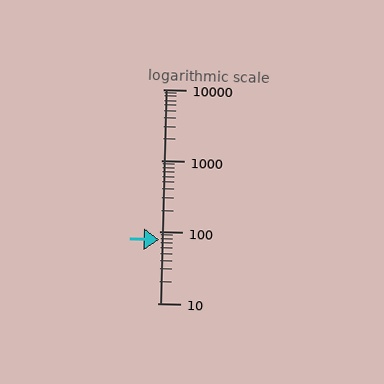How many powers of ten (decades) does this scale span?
The scale spans 3 decades, from 10 to 10000.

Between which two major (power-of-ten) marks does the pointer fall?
The pointer is between 10 and 100.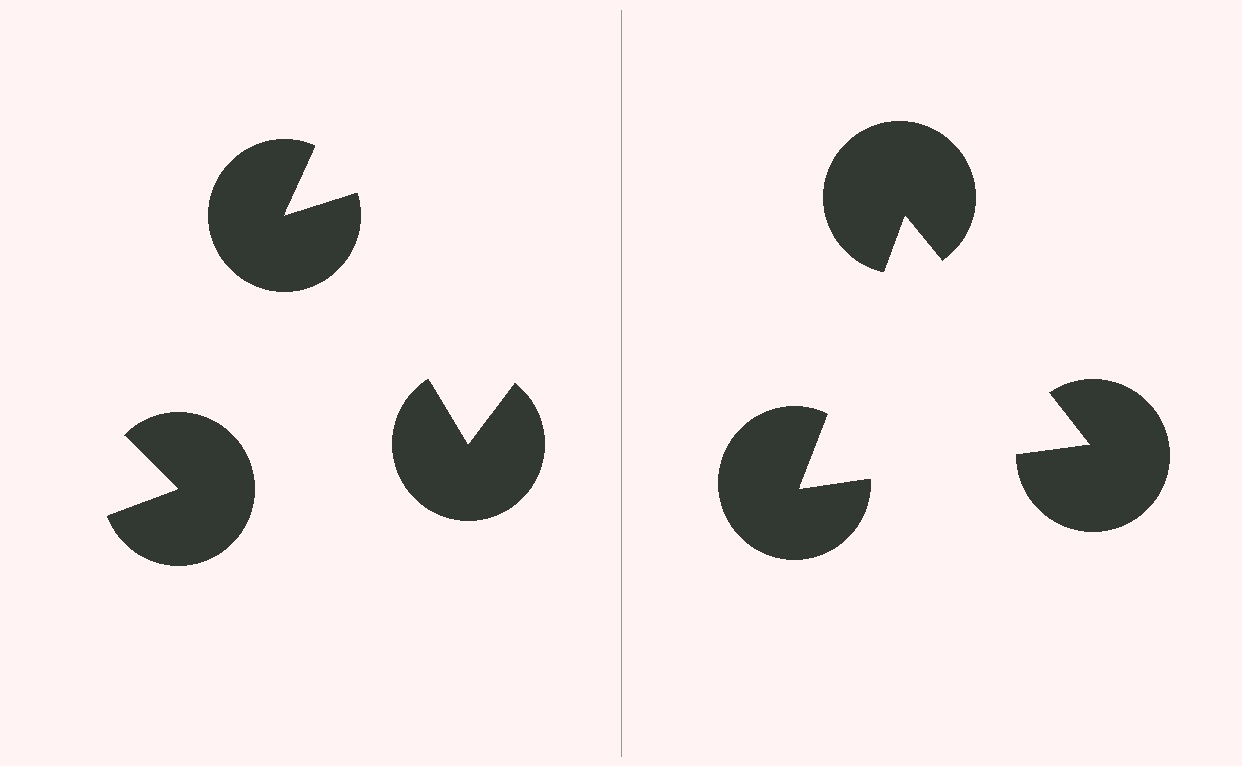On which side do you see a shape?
An illusory triangle appears on the right side. On the left side the wedge cuts are rotated, so no coherent shape forms.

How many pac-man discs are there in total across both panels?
6 — 3 on each side.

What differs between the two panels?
The pac-man discs are positioned identically on both sides; only the wedge orientations differ. On the right they align to a triangle; on the left they are misaligned.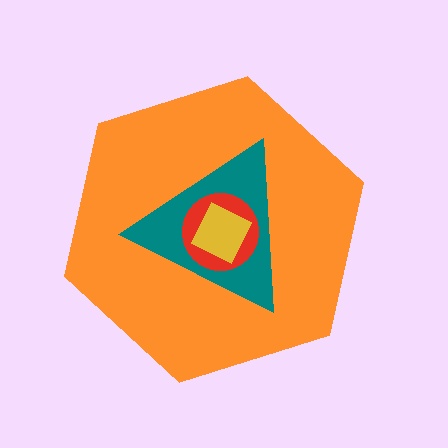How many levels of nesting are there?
4.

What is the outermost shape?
The orange hexagon.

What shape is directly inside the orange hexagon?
The teal triangle.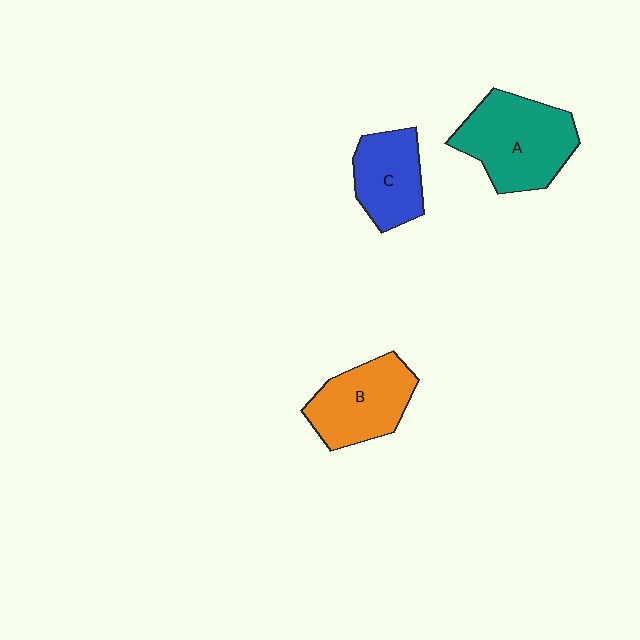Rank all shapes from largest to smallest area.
From largest to smallest: A (teal), B (orange), C (blue).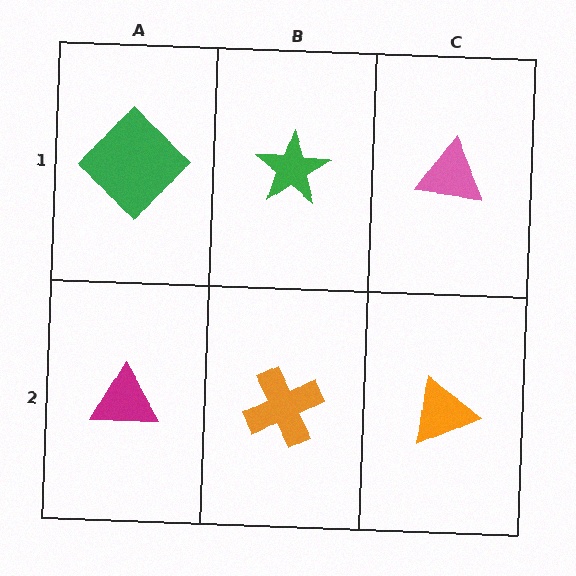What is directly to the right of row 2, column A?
An orange cross.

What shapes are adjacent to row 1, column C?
An orange triangle (row 2, column C), a green star (row 1, column B).